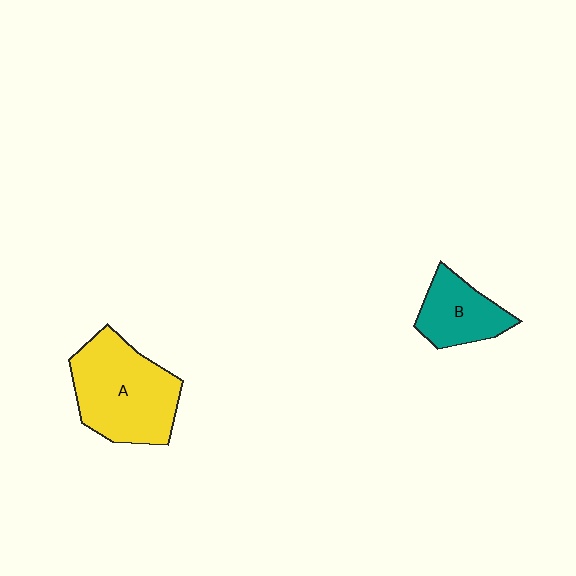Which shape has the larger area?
Shape A (yellow).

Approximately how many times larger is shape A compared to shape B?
Approximately 1.8 times.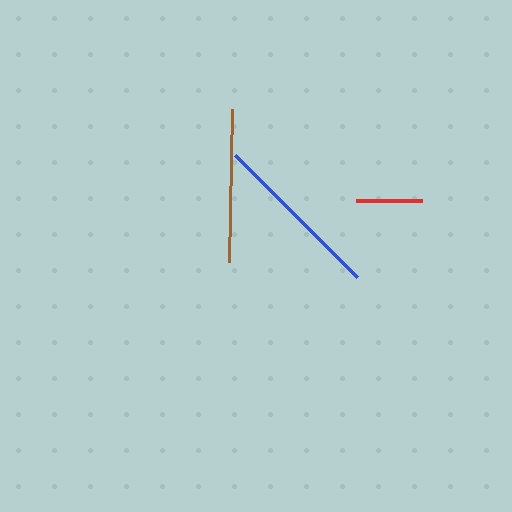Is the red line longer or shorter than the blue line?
The blue line is longer than the red line.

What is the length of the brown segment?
The brown segment is approximately 152 pixels long.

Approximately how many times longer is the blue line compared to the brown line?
The blue line is approximately 1.1 times the length of the brown line.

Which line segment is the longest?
The blue line is the longest at approximately 173 pixels.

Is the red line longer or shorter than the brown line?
The brown line is longer than the red line.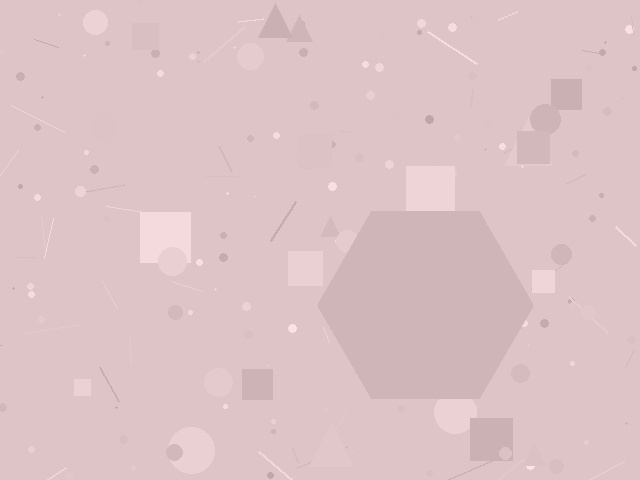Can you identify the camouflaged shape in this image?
The camouflaged shape is a hexagon.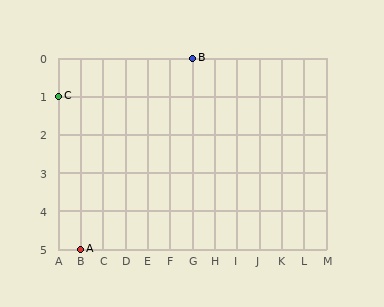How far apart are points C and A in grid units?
Points C and A are 1 column and 4 rows apart (about 4.1 grid units diagonally).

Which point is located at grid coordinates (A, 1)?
Point C is at (A, 1).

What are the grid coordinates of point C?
Point C is at grid coordinates (A, 1).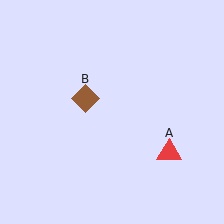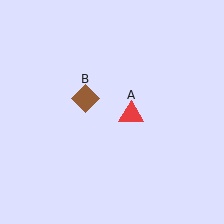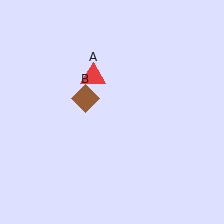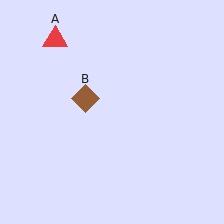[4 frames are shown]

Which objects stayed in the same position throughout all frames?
Brown diamond (object B) remained stationary.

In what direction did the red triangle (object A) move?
The red triangle (object A) moved up and to the left.